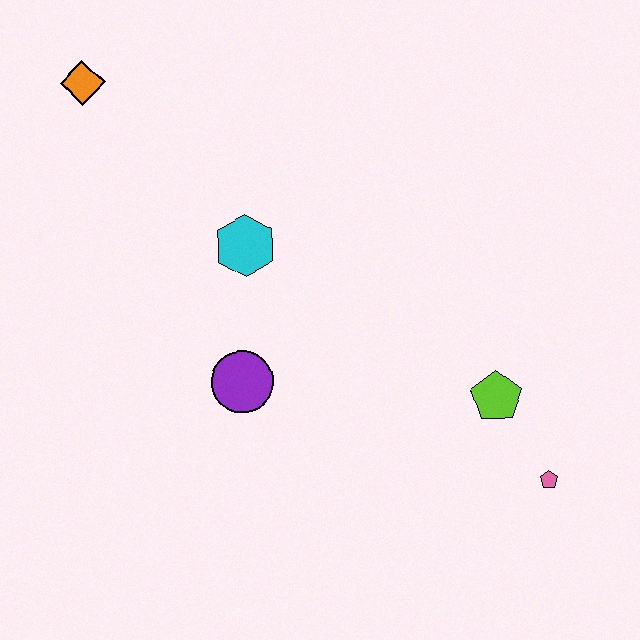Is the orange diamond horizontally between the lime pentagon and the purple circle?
No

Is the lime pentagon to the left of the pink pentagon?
Yes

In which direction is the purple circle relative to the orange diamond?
The purple circle is below the orange diamond.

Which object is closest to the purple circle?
The cyan hexagon is closest to the purple circle.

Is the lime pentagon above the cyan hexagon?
No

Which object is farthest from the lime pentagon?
The orange diamond is farthest from the lime pentagon.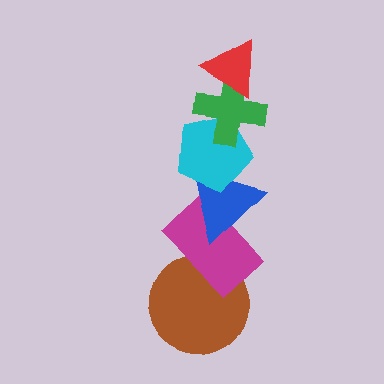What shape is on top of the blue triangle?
The cyan pentagon is on top of the blue triangle.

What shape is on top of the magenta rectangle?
The blue triangle is on top of the magenta rectangle.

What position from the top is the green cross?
The green cross is 2nd from the top.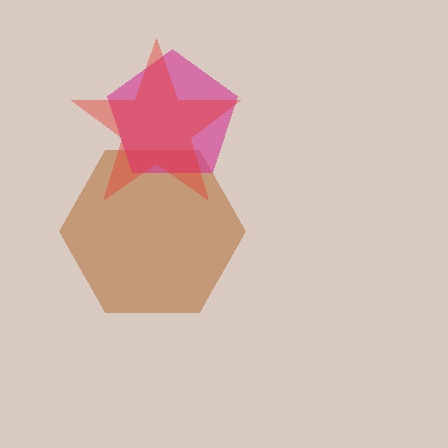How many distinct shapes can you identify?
There are 3 distinct shapes: a brown hexagon, a magenta pentagon, a red star.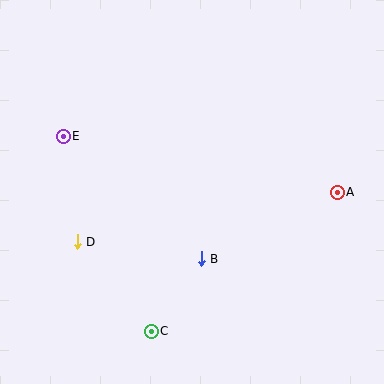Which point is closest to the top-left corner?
Point E is closest to the top-left corner.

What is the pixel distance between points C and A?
The distance between C and A is 232 pixels.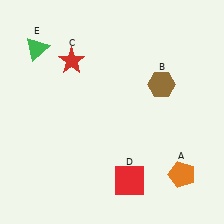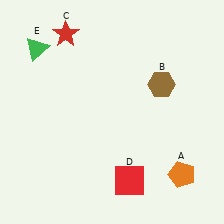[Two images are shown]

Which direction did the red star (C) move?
The red star (C) moved up.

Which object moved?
The red star (C) moved up.